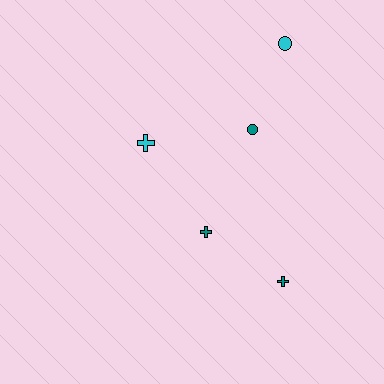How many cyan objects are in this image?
There are 2 cyan objects.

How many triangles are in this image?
There are no triangles.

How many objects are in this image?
There are 5 objects.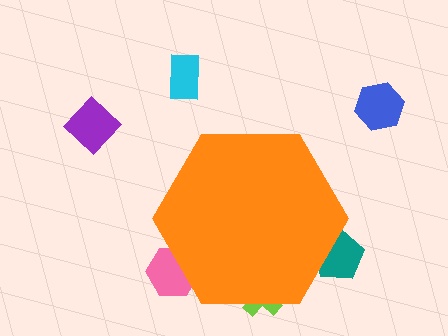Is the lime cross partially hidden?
Yes, the lime cross is partially hidden behind the orange hexagon.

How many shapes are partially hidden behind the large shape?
3 shapes are partially hidden.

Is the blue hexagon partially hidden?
No, the blue hexagon is fully visible.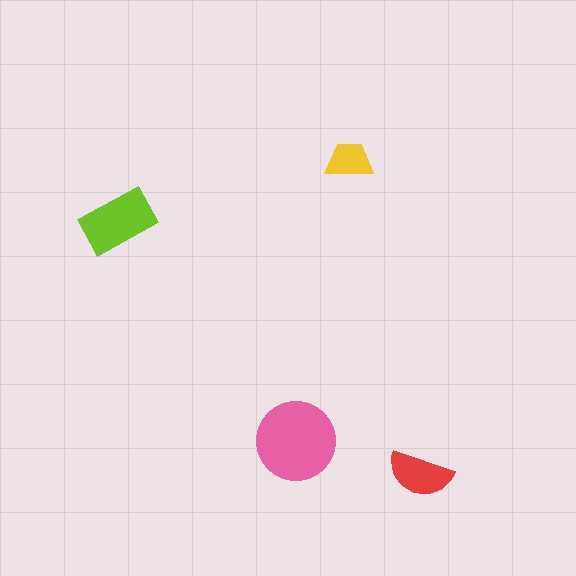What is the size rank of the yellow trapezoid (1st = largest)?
4th.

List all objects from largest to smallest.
The pink circle, the lime rectangle, the red semicircle, the yellow trapezoid.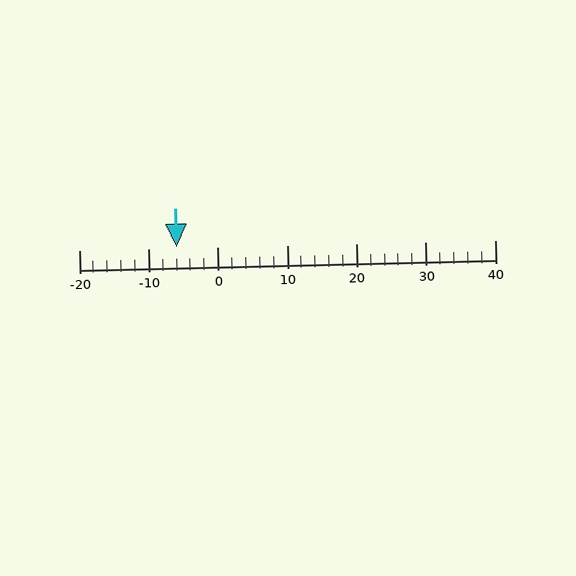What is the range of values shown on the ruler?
The ruler shows values from -20 to 40.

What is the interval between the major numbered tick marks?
The major tick marks are spaced 10 units apart.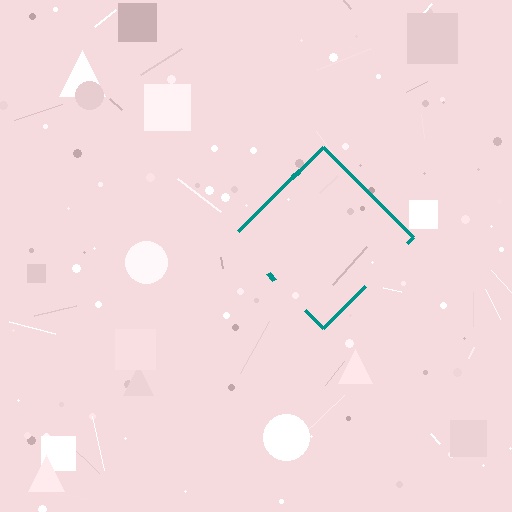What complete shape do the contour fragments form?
The contour fragments form a diamond.